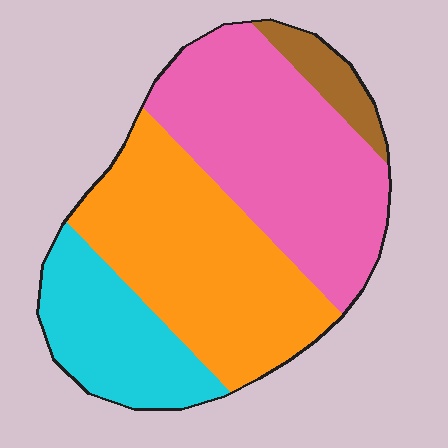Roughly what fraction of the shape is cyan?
Cyan takes up between a sixth and a third of the shape.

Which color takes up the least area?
Brown, at roughly 5%.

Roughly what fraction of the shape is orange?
Orange covers 37% of the shape.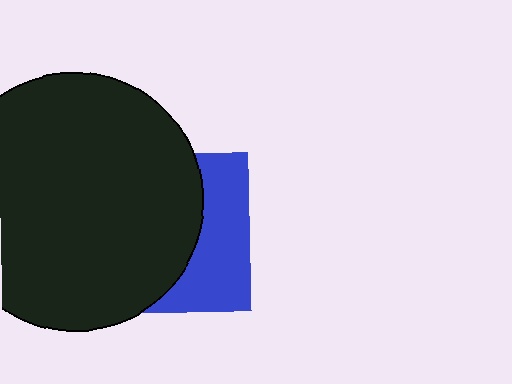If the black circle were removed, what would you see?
You would see the complete blue square.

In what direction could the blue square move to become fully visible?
The blue square could move right. That would shift it out from behind the black circle entirely.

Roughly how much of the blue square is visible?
A small part of it is visible (roughly 37%).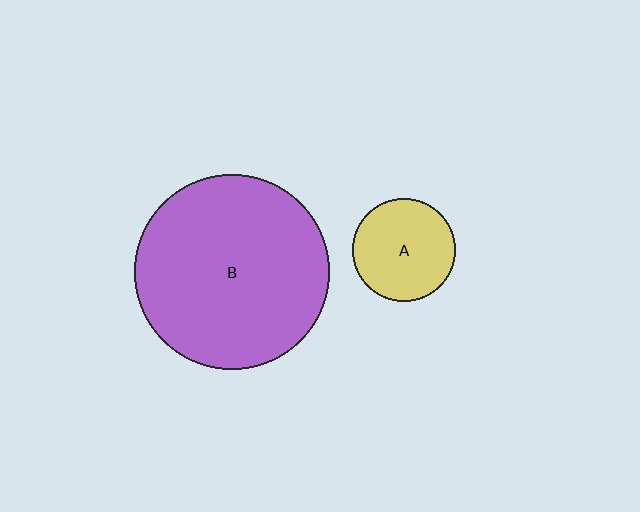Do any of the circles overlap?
No, none of the circles overlap.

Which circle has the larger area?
Circle B (purple).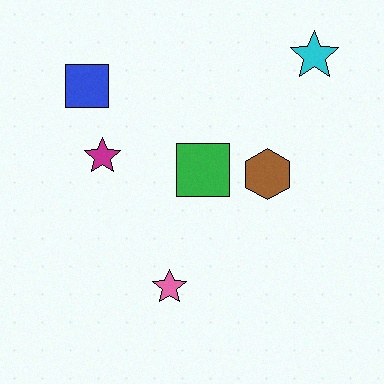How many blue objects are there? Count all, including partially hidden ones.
There is 1 blue object.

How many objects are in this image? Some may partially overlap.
There are 6 objects.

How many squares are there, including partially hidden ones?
There are 2 squares.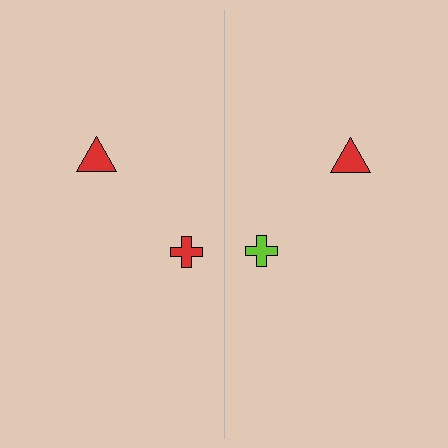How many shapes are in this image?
There are 4 shapes in this image.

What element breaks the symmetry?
The lime cross on the right side breaks the symmetry — its mirror counterpart is red.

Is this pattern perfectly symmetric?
No, the pattern is not perfectly symmetric. The lime cross on the right side breaks the symmetry — its mirror counterpart is red.